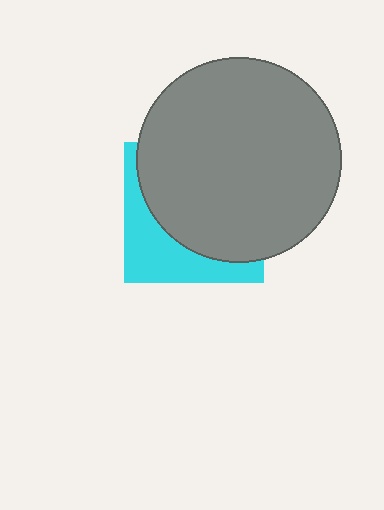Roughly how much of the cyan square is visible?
A small part of it is visible (roughly 34%).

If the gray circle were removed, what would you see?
You would see the complete cyan square.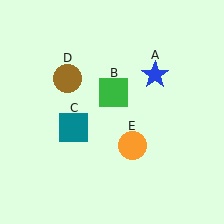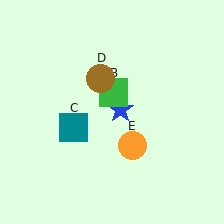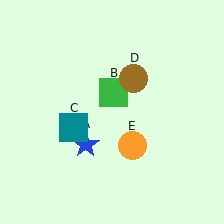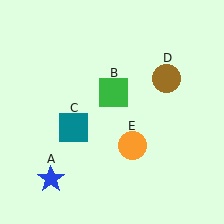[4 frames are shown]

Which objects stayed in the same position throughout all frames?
Green square (object B) and teal square (object C) and orange circle (object E) remained stationary.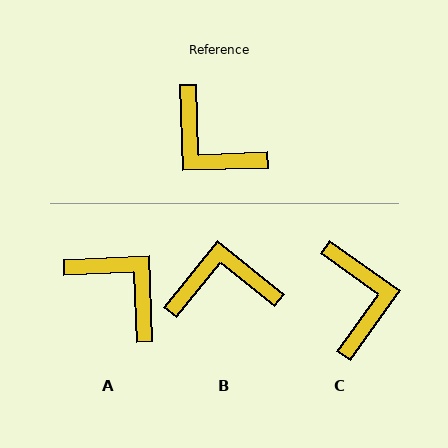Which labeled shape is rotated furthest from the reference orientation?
A, about 179 degrees away.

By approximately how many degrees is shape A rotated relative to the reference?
Approximately 179 degrees clockwise.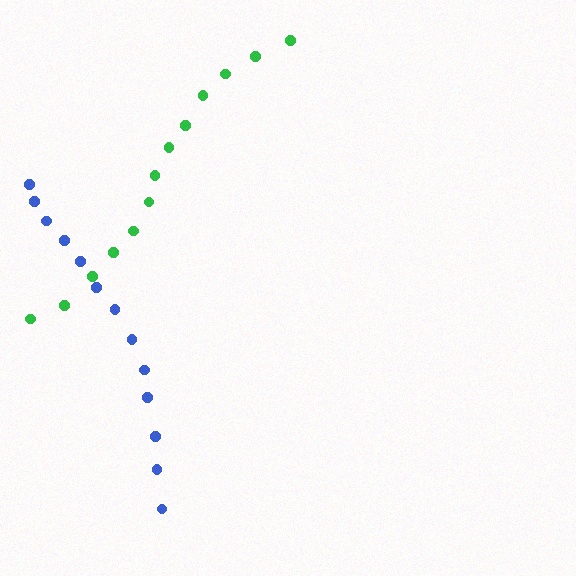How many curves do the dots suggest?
There are 2 distinct paths.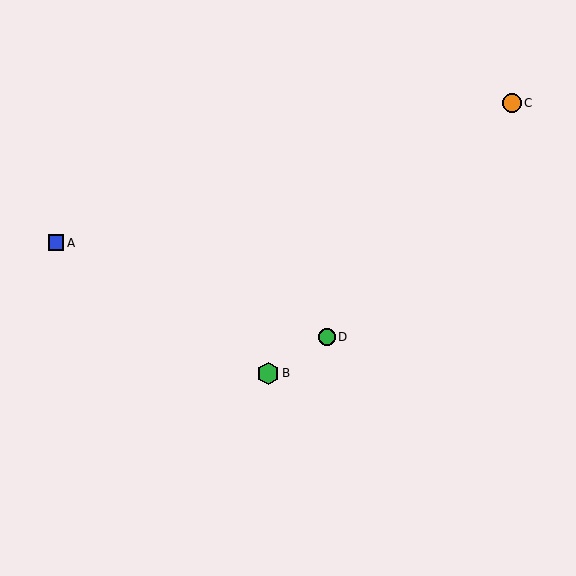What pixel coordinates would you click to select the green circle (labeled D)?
Click at (327, 337) to select the green circle D.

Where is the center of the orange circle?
The center of the orange circle is at (512, 103).